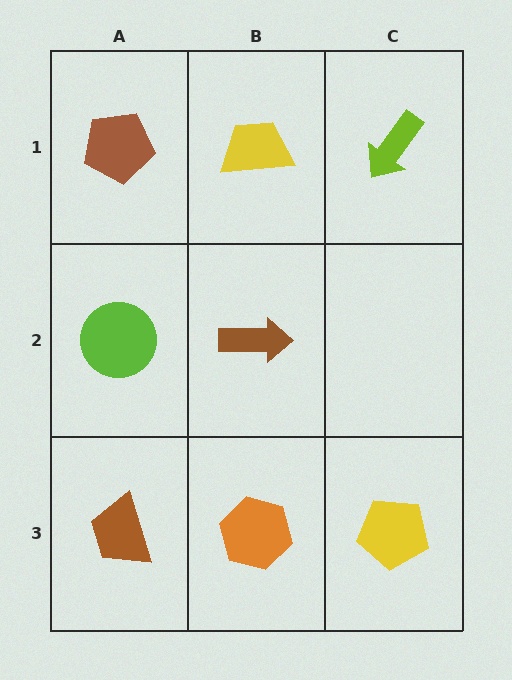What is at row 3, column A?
A brown trapezoid.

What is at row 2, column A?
A lime circle.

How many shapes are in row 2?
2 shapes.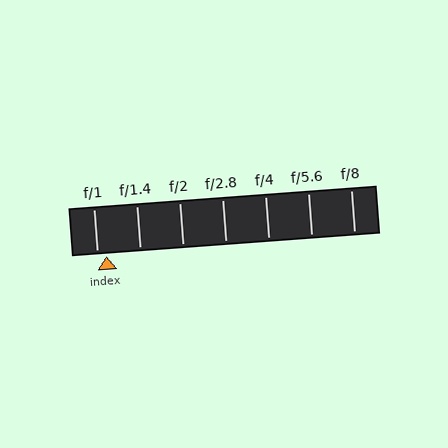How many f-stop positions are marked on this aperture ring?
There are 7 f-stop positions marked.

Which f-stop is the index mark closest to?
The index mark is closest to f/1.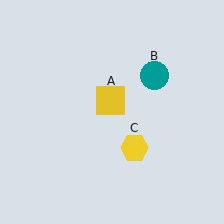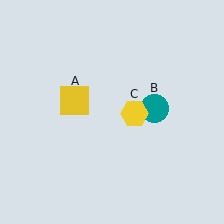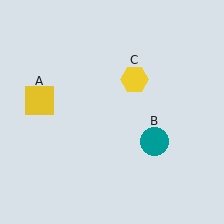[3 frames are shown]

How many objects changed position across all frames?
3 objects changed position: yellow square (object A), teal circle (object B), yellow hexagon (object C).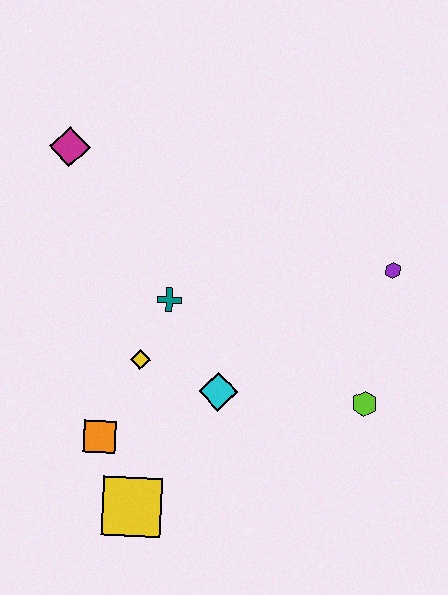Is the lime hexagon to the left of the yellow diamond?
No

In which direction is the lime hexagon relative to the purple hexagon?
The lime hexagon is below the purple hexagon.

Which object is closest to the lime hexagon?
The purple hexagon is closest to the lime hexagon.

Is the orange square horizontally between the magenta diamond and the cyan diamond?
Yes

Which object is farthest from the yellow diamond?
The purple hexagon is farthest from the yellow diamond.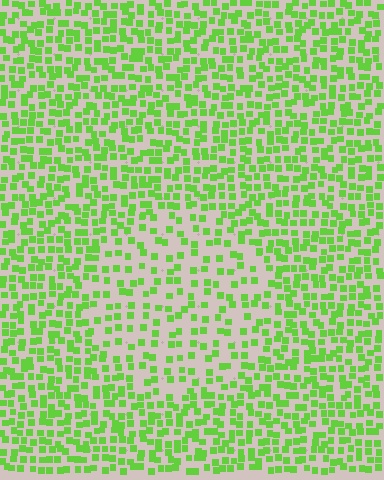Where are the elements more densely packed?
The elements are more densely packed outside the circle boundary.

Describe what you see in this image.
The image contains small lime elements arranged at two different densities. A circle-shaped region is visible where the elements are less densely packed than the surrounding area.